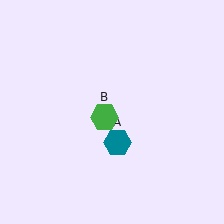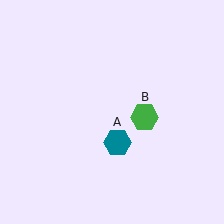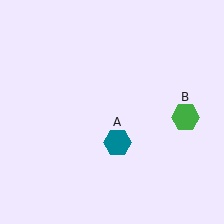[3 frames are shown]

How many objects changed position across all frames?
1 object changed position: green hexagon (object B).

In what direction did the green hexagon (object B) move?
The green hexagon (object B) moved right.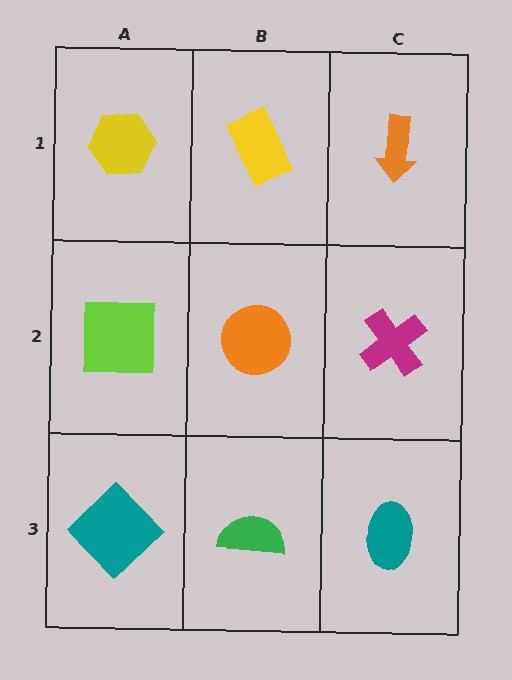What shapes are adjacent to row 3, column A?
A lime square (row 2, column A), a green semicircle (row 3, column B).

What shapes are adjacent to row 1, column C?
A magenta cross (row 2, column C), a yellow rectangle (row 1, column B).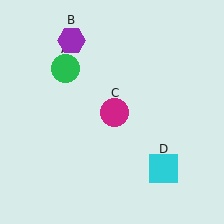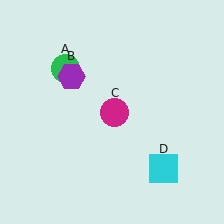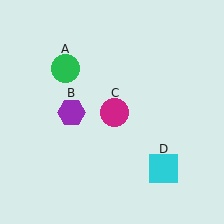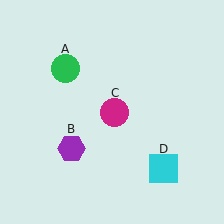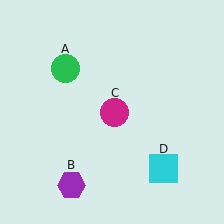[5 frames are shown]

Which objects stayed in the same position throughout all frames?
Green circle (object A) and magenta circle (object C) and cyan square (object D) remained stationary.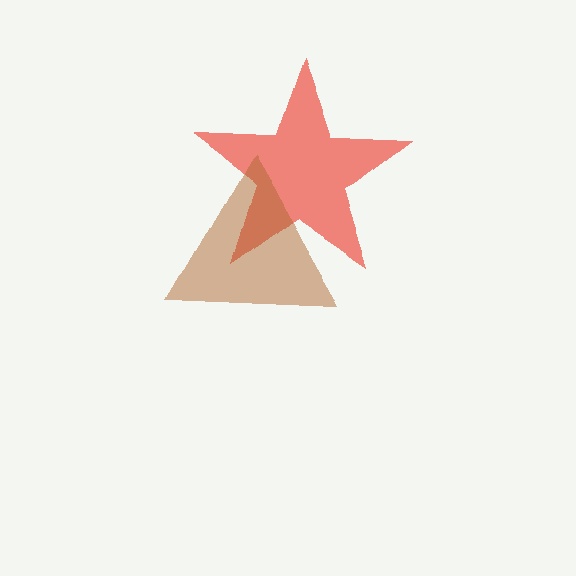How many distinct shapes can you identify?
There are 2 distinct shapes: a red star, a brown triangle.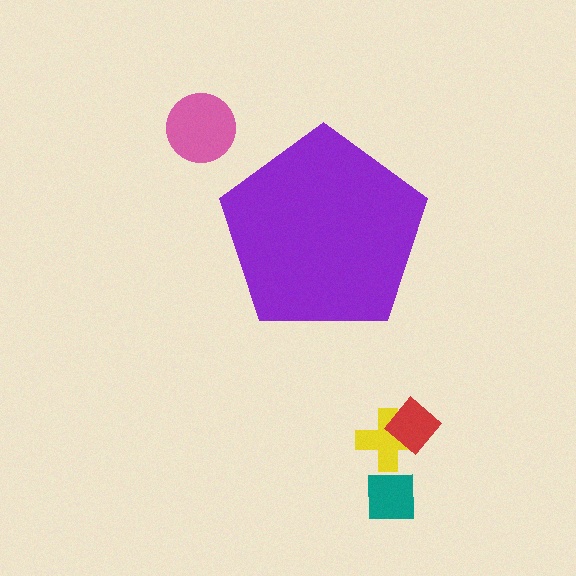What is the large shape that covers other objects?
A purple pentagon.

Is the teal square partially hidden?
No, the teal square is fully visible.